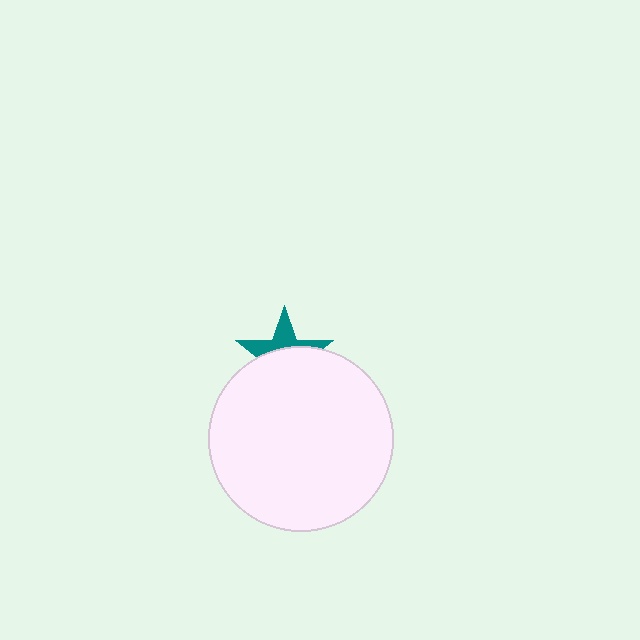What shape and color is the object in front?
The object in front is a white circle.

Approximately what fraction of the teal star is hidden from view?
Roughly 61% of the teal star is hidden behind the white circle.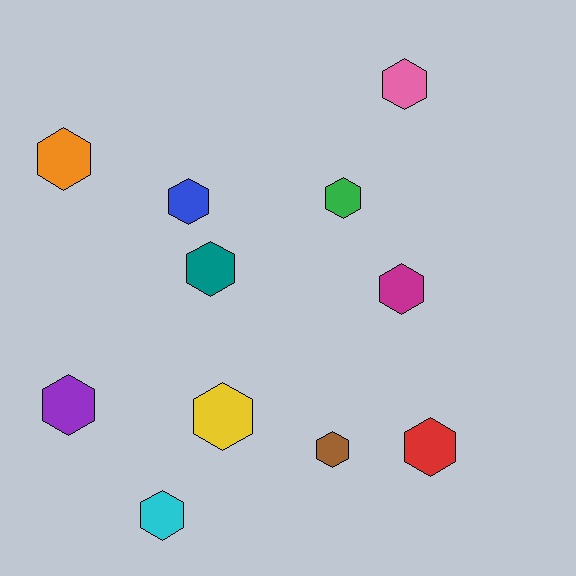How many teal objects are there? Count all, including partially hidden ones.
There is 1 teal object.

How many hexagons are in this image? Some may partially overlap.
There are 11 hexagons.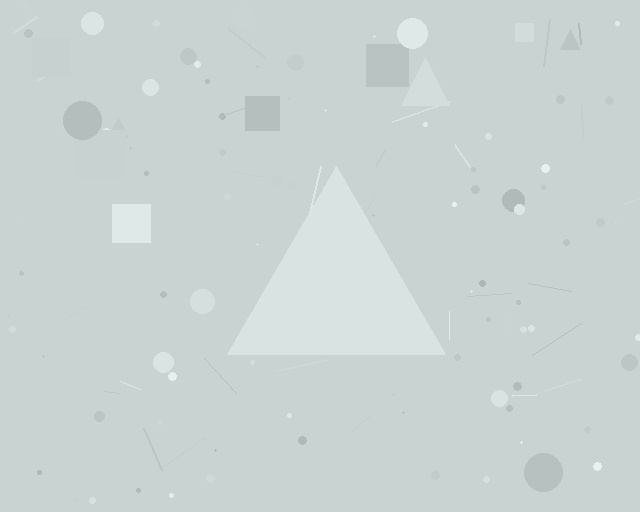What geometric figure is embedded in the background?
A triangle is embedded in the background.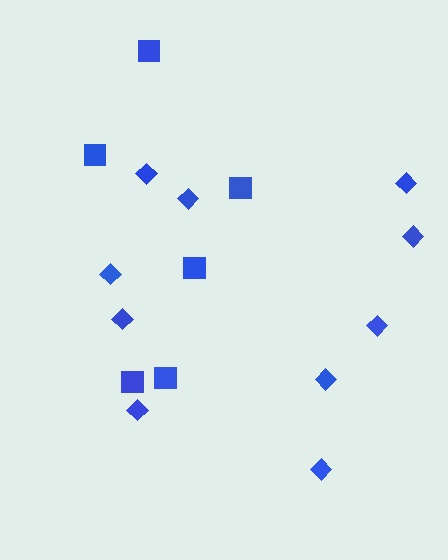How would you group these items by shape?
There are 2 groups: one group of squares (6) and one group of diamonds (10).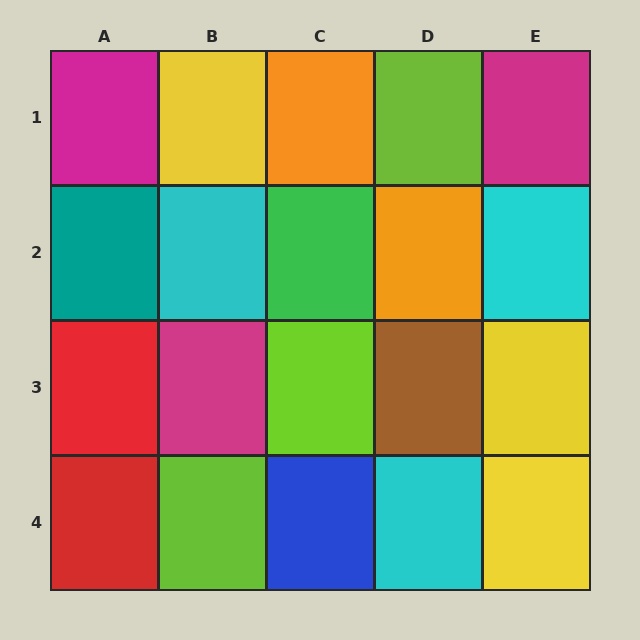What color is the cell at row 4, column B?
Lime.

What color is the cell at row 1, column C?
Orange.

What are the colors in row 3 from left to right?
Red, magenta, lime, brown, yellow.